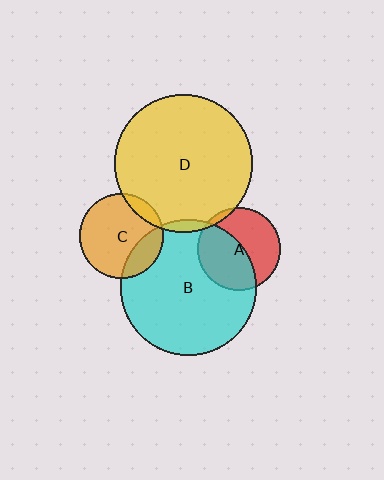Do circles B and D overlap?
Yes.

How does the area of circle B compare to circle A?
Approximately 2.7 times.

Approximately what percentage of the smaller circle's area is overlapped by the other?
Approximately 5%.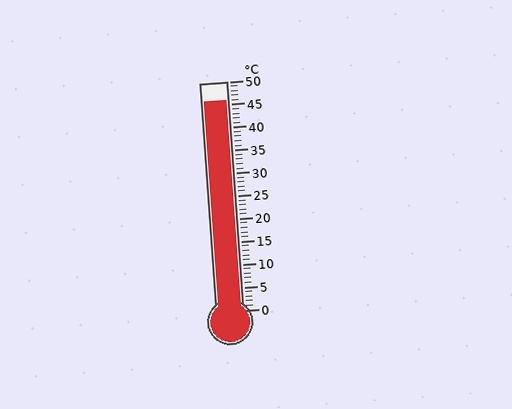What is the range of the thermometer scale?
The thermometer scale ranges from 0°C to 50°C.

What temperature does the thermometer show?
The thermometer shows approximately 46°C.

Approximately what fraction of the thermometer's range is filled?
The thermometer is filled to approximately 90% of its range.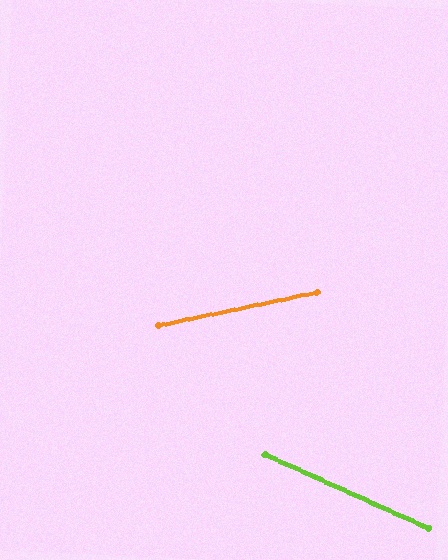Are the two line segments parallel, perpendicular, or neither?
Neither parallel nor perpendicular — they differ by about 36°.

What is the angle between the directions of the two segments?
Approximately 36 degrees.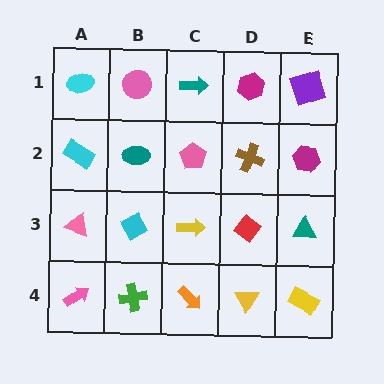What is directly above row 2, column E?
A purple square.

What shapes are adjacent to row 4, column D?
A red diamond (row 3, column D), an orange arrow (row 4, column C), a yellow rectangle (row 4, column E).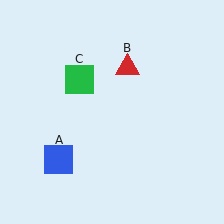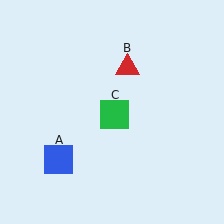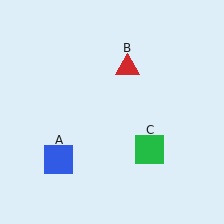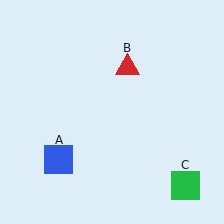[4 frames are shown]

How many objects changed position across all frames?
1 object changed position: green square (object C).